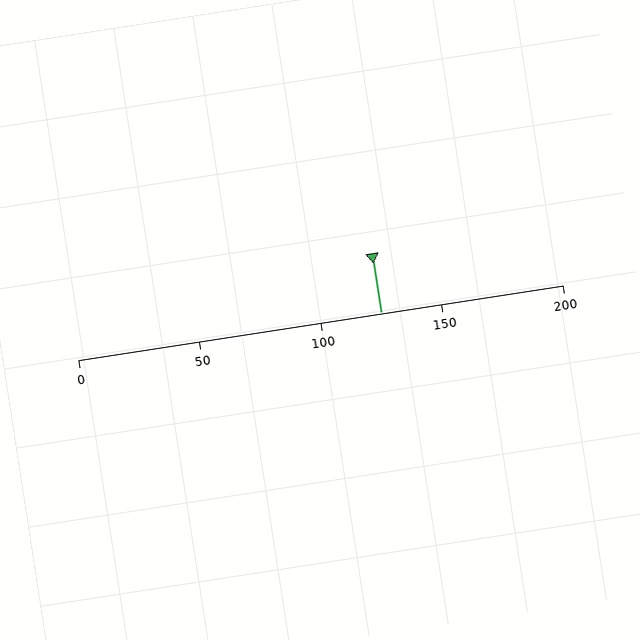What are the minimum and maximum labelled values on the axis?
The axis runs from 0 to 200.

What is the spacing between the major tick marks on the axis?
The major ticks are spaced 50 apart.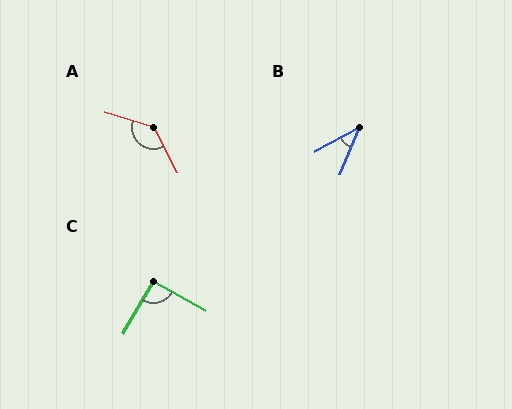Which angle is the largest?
A, at approximately 135 degrees.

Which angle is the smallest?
B, at approximately 39 degrees.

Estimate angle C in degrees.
Approximately 91 degrees.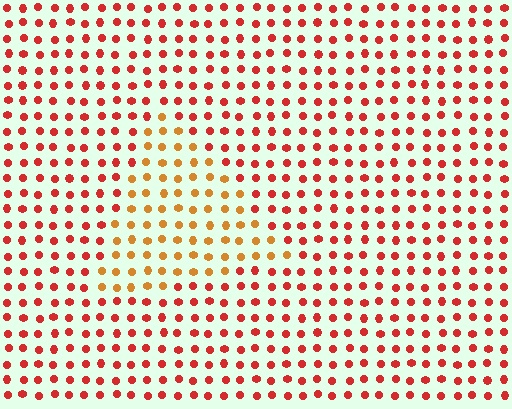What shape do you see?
I see a triangle.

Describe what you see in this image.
The image is filled with small red elements in a uniform arrangement. A triangle-shaped region is visible where the elements are tinted to a slightly different hue, forming a subtle color boundary.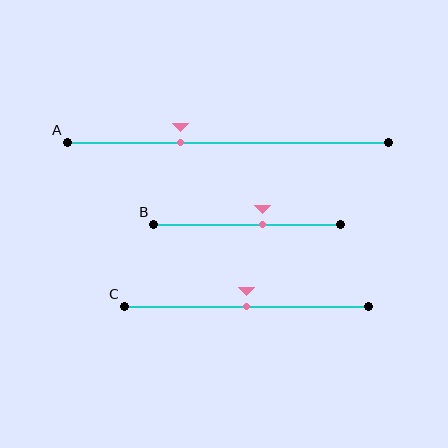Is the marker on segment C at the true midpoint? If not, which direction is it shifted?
Yes, the marker on segment C is at the true midpoint.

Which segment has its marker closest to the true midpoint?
Segment C has its marker closest to the true midpoint.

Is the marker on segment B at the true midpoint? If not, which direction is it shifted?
No, the marker on segment B is shifted to the right by about 8% of the segment length.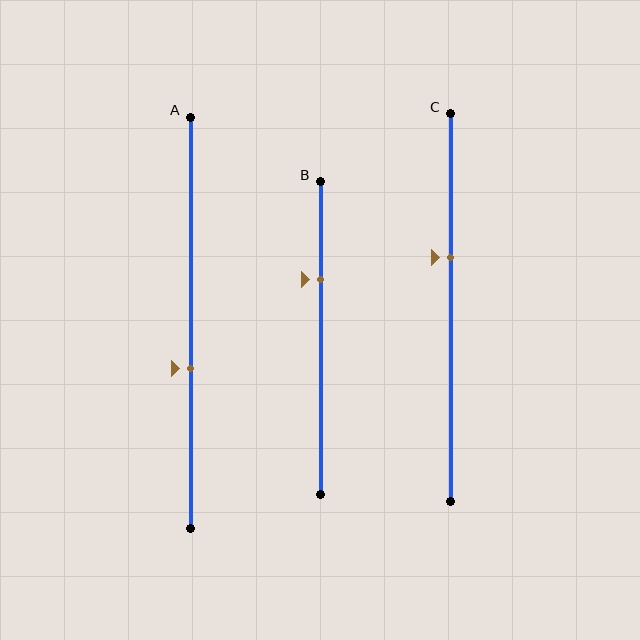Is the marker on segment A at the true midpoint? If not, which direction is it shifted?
No, the marker on segment A is shifted downward by about 11% of the segment length.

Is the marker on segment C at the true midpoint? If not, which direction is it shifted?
No, the marker on segment C is shifted upward by about 13% of the segment length.